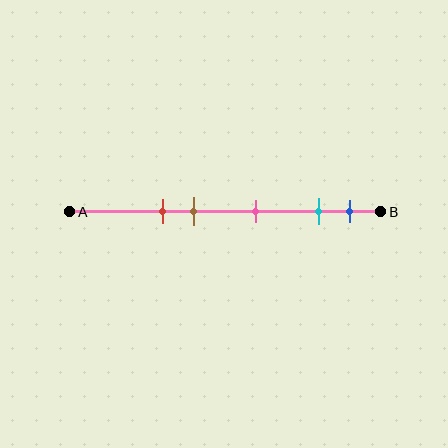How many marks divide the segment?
There are 5 marks dividing the segment.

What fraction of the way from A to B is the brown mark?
The brown mark is approximately 40% (0.4) of the way from A to B.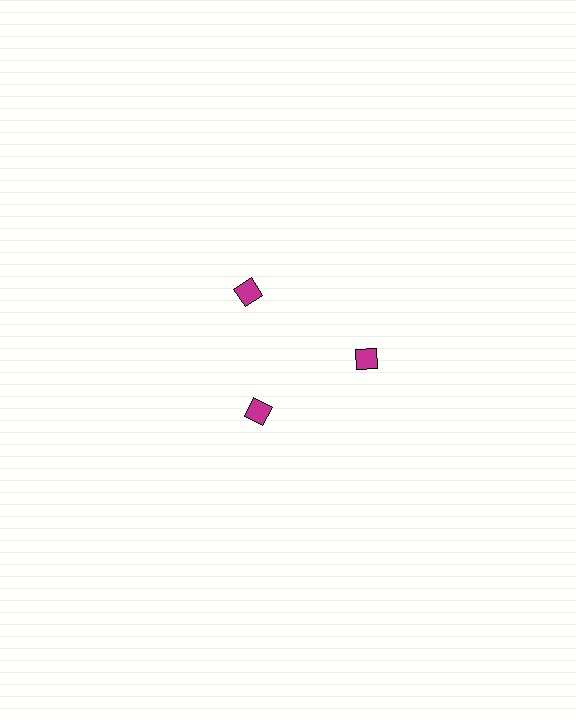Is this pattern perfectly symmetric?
No. The 3 magenta diamonds are arranged in a ring, but one element near the 7 o'clock position is pulled inward toward the center, breaking the 3-fold rotational symmetry.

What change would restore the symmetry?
The symmetry would be restored by moving it outward, back onto the ring so that all 3 diamonds sit at equal angles and equal distance from the center.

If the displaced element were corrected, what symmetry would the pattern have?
It would have 3-fold rotational symmetry — the pattern would map onto itself every 120 degrees.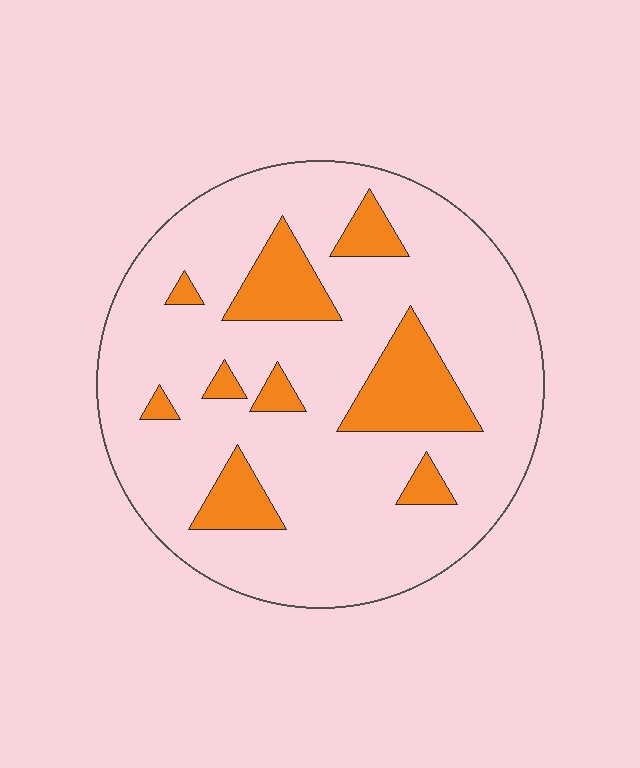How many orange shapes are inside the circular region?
9.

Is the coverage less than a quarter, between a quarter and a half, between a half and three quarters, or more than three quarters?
Less than a quarter.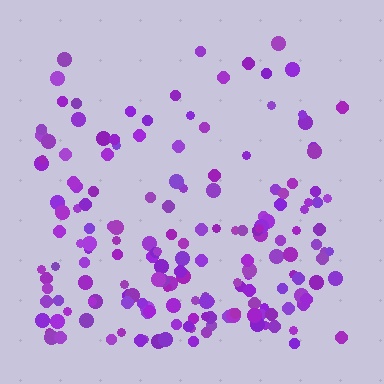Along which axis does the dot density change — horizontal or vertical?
Vertical.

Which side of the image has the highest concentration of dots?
The bottom.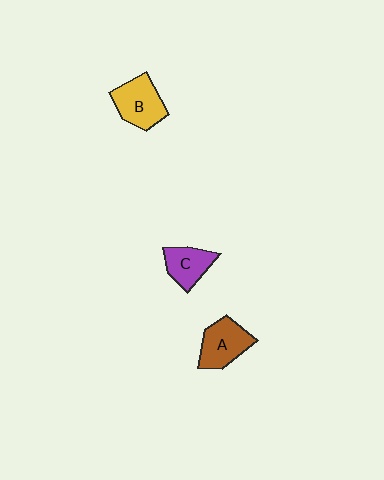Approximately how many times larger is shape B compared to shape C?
Approximately 1.3 times.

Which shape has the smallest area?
Shape C (purple).